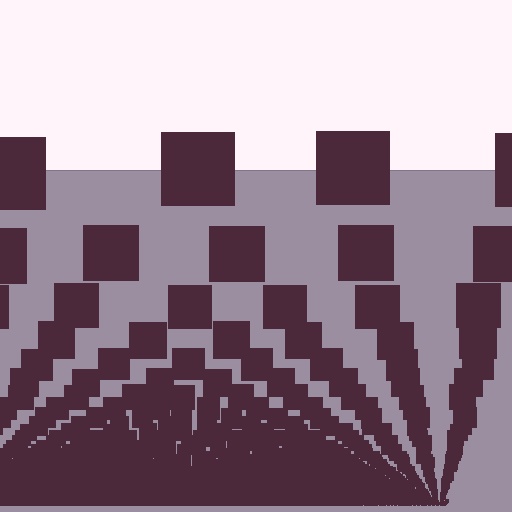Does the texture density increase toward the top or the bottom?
Density increases toward the bottom.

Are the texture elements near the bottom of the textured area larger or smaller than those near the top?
Smaller. The gradient is inverted — elements near the bottom are smaller and denser.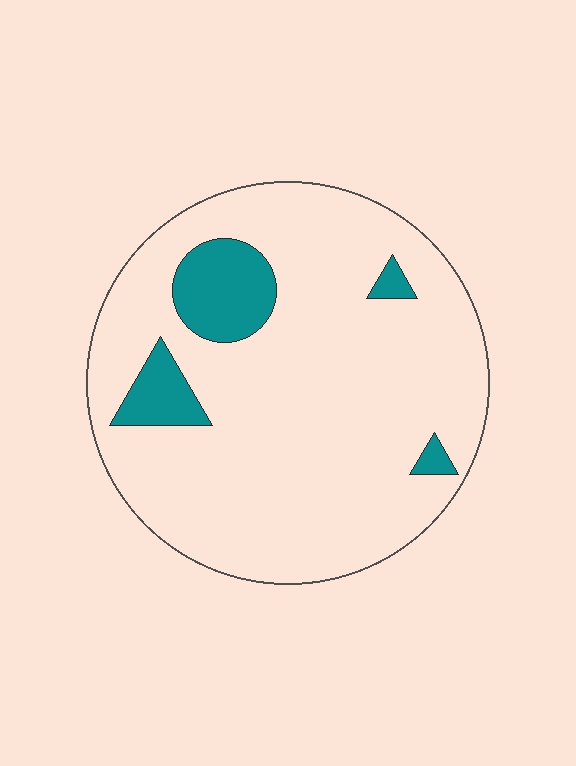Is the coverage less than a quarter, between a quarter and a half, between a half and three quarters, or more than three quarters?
Less than a quarter.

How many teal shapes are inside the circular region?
4.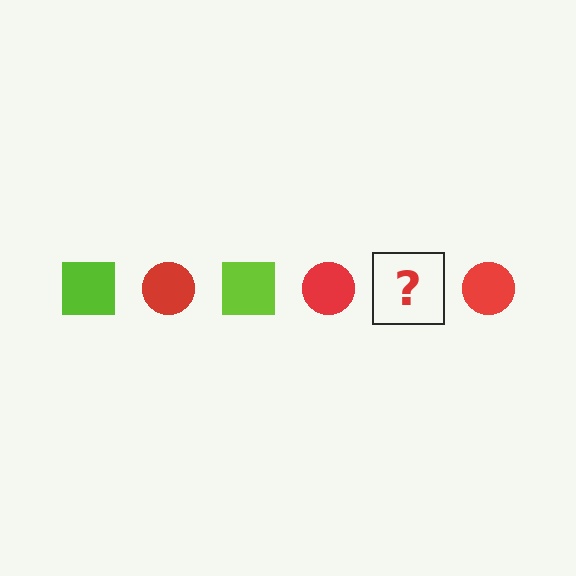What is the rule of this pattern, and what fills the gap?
The rule is that the pattern alternates between lime square and red circle. The gap should be filled with a lime square.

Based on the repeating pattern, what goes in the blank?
The blank should be a lime square.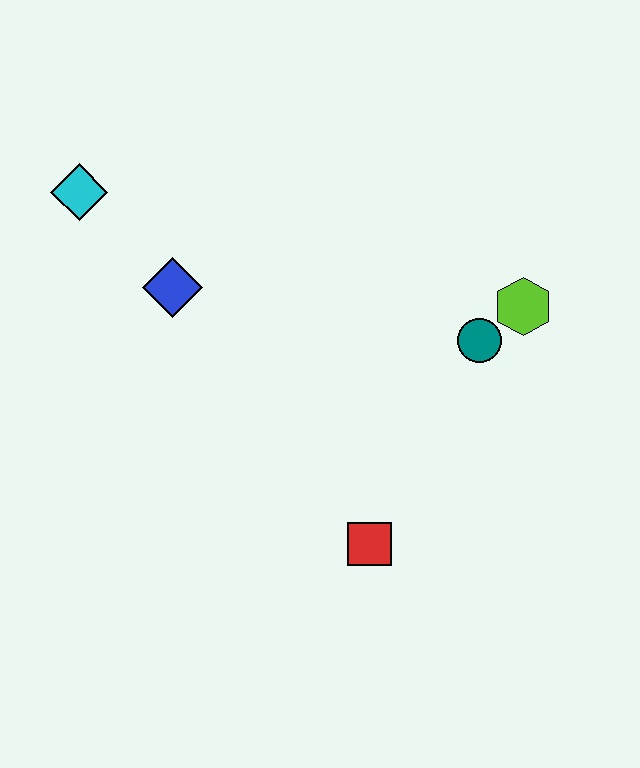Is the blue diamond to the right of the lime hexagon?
No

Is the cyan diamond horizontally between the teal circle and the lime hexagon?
No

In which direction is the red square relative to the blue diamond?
The red square is below the blue diamond.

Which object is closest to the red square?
The teal circle is closest to the red square.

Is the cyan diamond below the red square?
No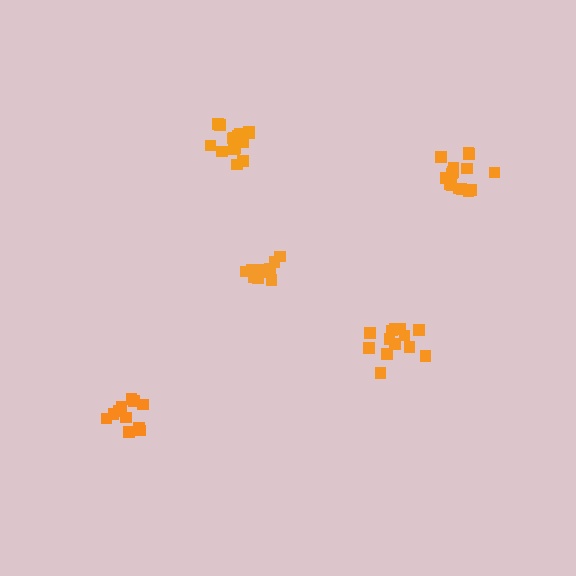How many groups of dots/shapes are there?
There are 5 groups.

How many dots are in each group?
Group 1: 13 dots, Group 2: 13 dots, Group 3: 11 dots, Group 4: 15 dots, Group 5: 15 dots (67 total).